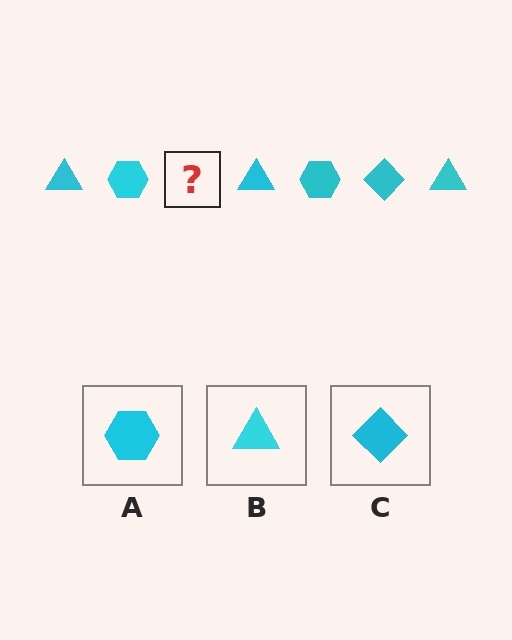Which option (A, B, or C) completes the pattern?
C.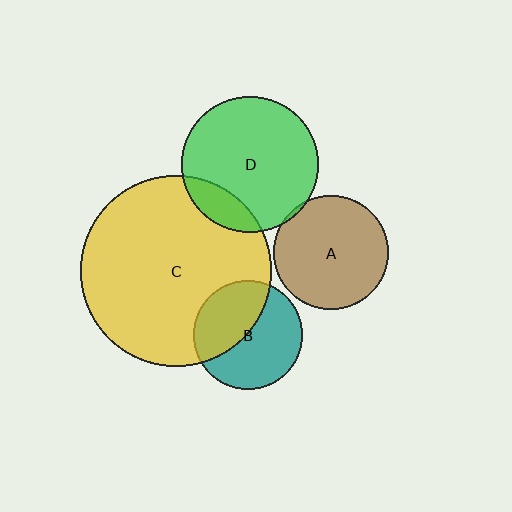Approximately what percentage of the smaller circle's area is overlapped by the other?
Approximately 5%.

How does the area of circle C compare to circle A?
Approximately 2.8 times.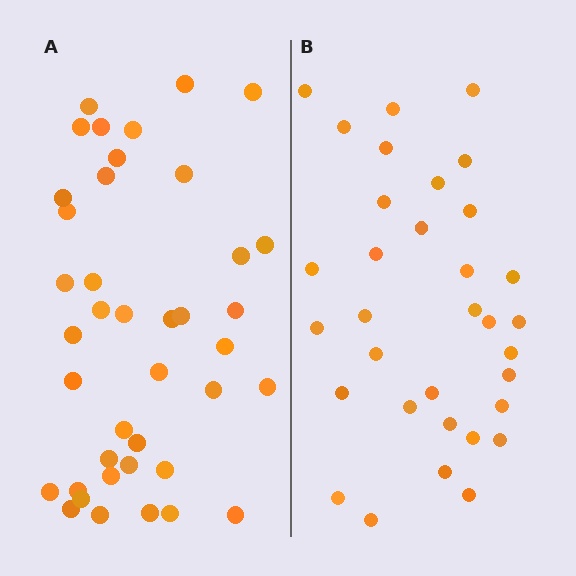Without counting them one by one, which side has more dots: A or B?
Region A (the left region) has more dots.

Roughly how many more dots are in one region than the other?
Region A has roughly 8 or so more dots than region B.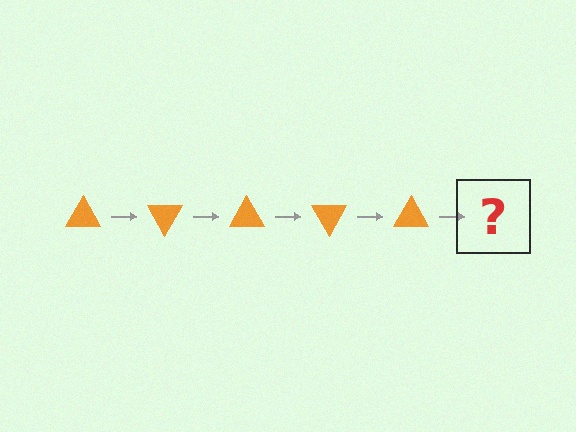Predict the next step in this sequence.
The next step is an orange triangle rotated 300 degrees.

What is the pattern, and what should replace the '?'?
The pattern is that the triangle rotates 60 degrees each step. The '?' should be an orange triangle rotated 300 degrees.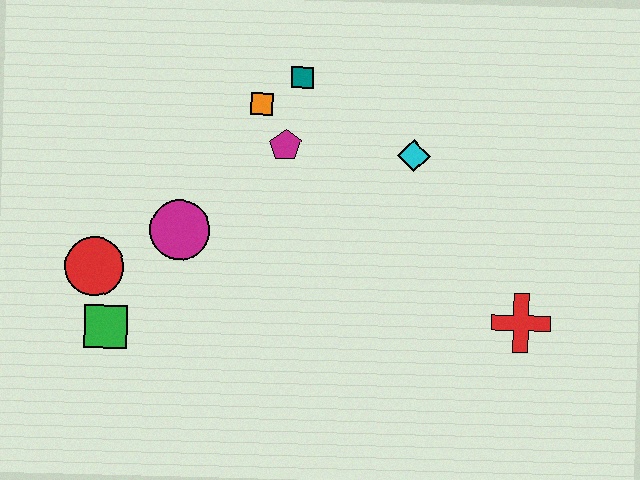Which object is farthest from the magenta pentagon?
The red cross is farthest from the magenta pentagon.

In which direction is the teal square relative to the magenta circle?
The teal square is above the magenta circle.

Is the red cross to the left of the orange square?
No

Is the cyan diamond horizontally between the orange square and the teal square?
No